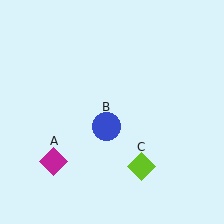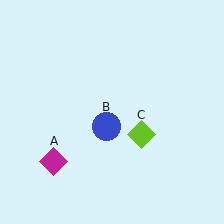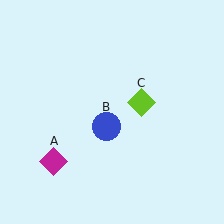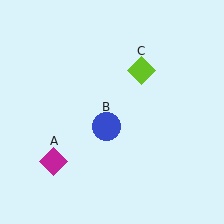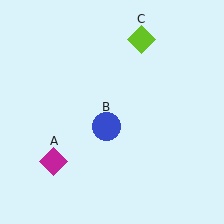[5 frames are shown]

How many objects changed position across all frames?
1 object changed position: lime diamond (object C).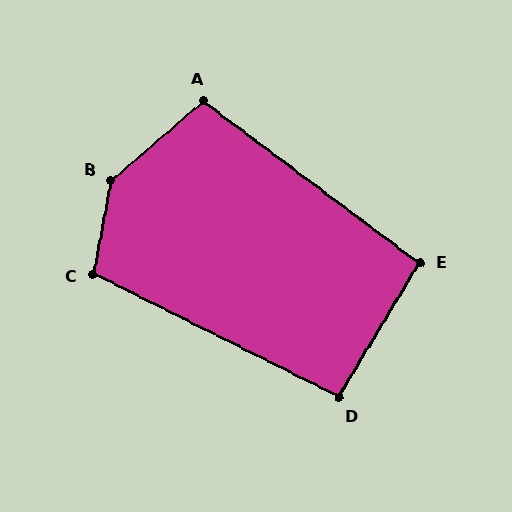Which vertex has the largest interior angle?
B, at approximately 141 degrees.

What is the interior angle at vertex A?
Approximately 103 degrees (obtuse).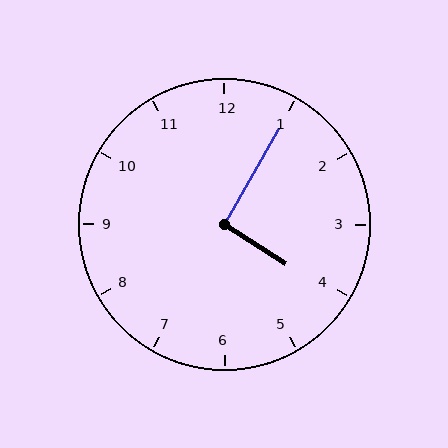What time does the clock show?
4:05.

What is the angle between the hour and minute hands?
Approximately 92 degrees.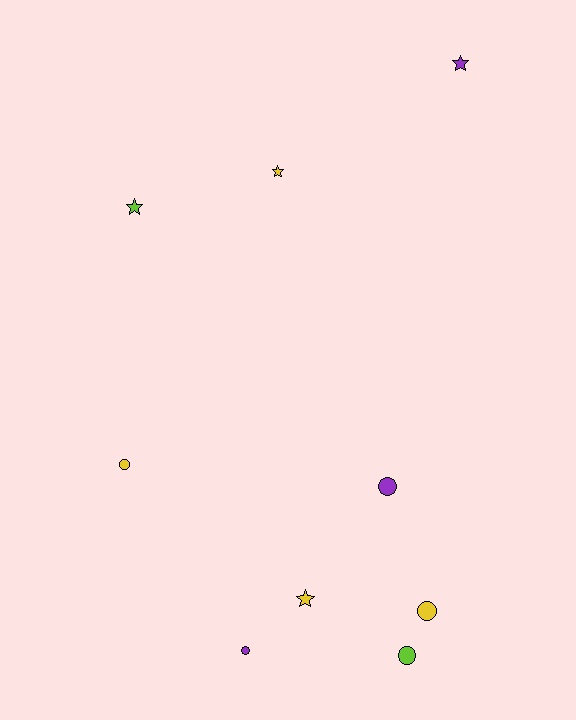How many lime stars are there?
There is 1 lime star.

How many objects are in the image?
There are 9 objects.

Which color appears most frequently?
Yellow, with 4 objects.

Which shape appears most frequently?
Circle, with 5 objects.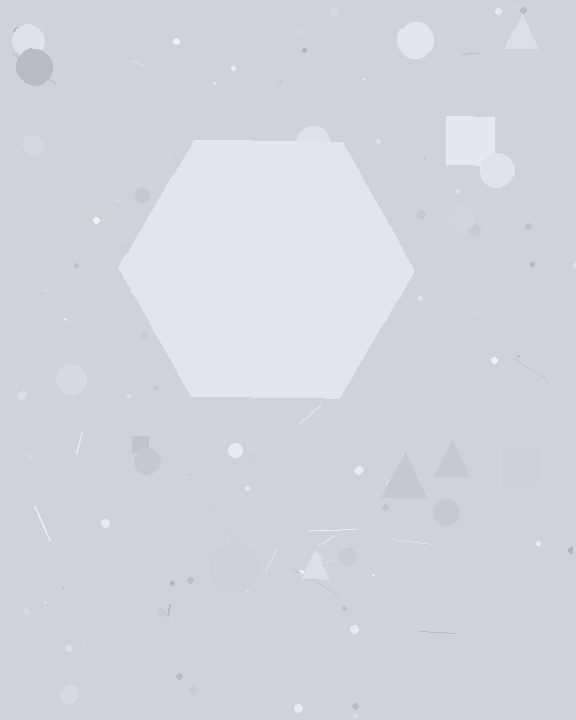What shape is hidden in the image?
A hexagon is hidden in the image.